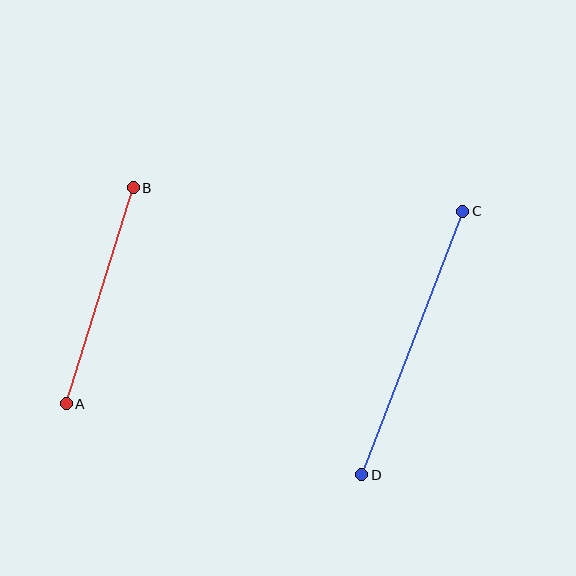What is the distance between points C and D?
The distance is approximately 282 pixels.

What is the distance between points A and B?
The distance is approximately 226 pixels.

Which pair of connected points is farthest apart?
Points C and D are farthest apart.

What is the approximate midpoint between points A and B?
The midpoint is at approximately (100, 296) pixels.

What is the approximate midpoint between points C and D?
The midpoint is at approximately (412, 343) pixels.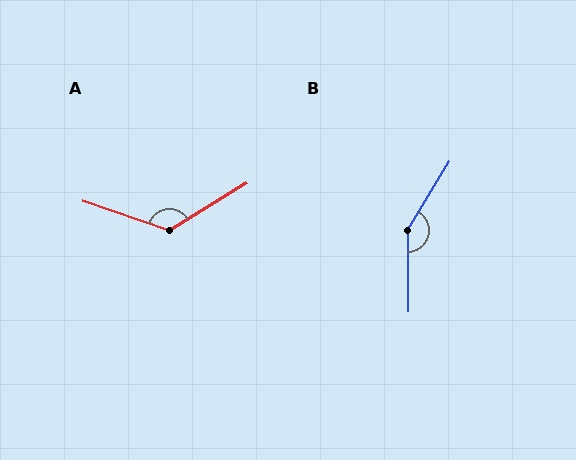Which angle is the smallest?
A, at approximately 130 degrees.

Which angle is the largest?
B, at approximately 148 degrees.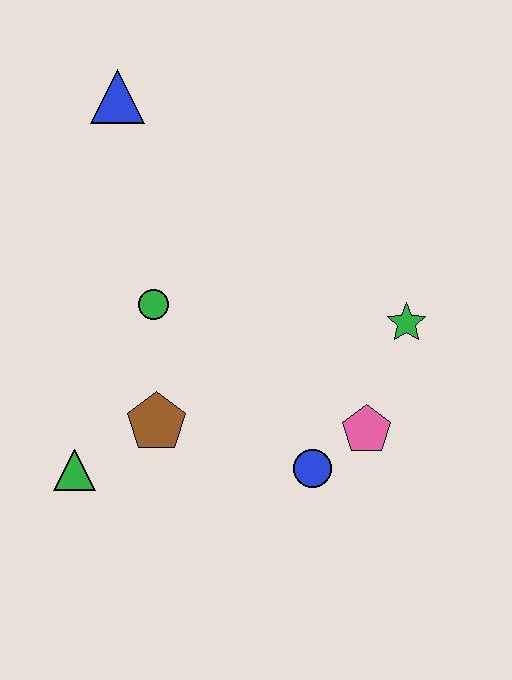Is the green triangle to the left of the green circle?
Yes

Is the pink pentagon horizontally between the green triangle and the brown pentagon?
No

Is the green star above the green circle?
No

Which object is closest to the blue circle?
The pink pentagon is closest to the blue circle.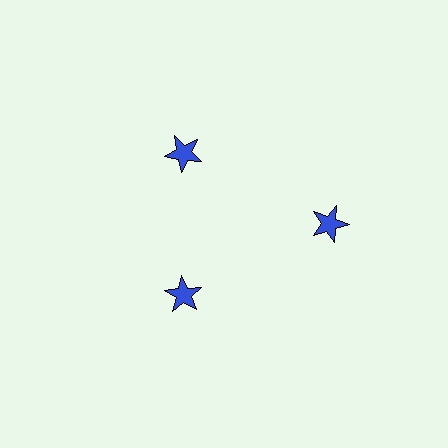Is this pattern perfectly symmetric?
No. The 3 blue stars are arranged in a ring, but one element near the 3 o'clock position is pushed outward from the center, breaking the 3-fold rotational symmetry.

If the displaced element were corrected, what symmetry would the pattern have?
It would have 3-fold rotational symmetry — the pattern would map onto itself every 120 degrees.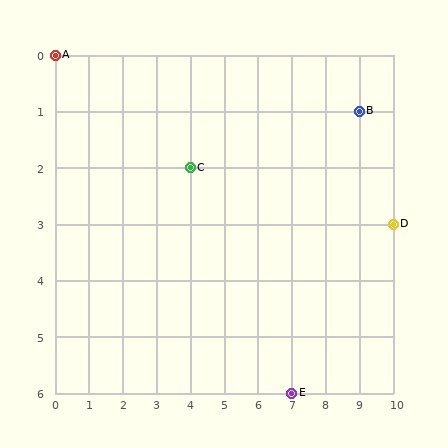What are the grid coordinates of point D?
Point D is at grid coordinates (10, 3).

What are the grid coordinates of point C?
Point C is at grid coordinates (4, 2).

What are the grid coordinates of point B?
Point B is at grid coordinates (9, 1).